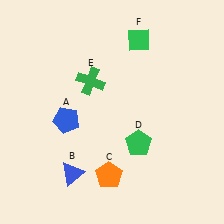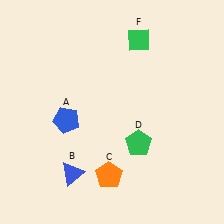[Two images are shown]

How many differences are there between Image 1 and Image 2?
There is 1 difference between the two images.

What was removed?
The green cross (E) was removed in Image 2.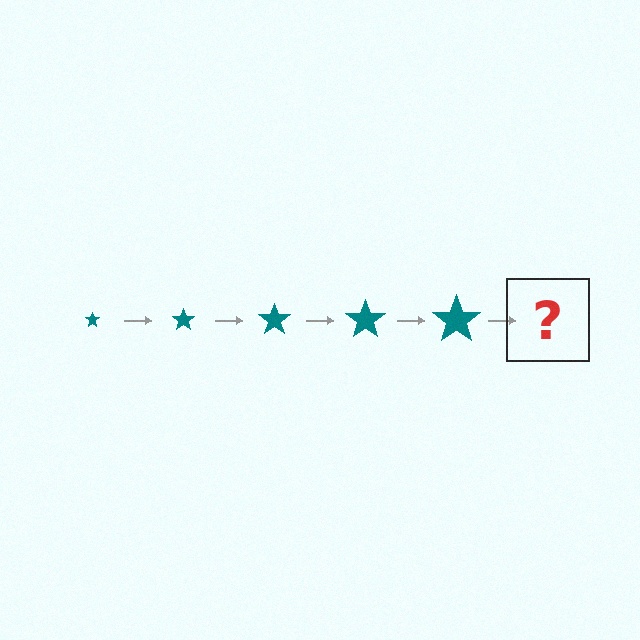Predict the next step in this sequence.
The next step is a teal star, larger than the previous one.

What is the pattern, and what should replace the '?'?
The pattern is that the star gets progressively larger each step. The '?' should be a teal star, larger than the previous one.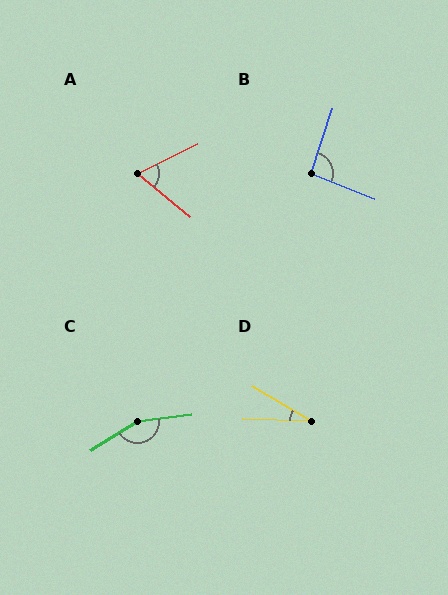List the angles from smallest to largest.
D (29°), A (65°), B (93°), C (155°).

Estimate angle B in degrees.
Approximately 93 degrees.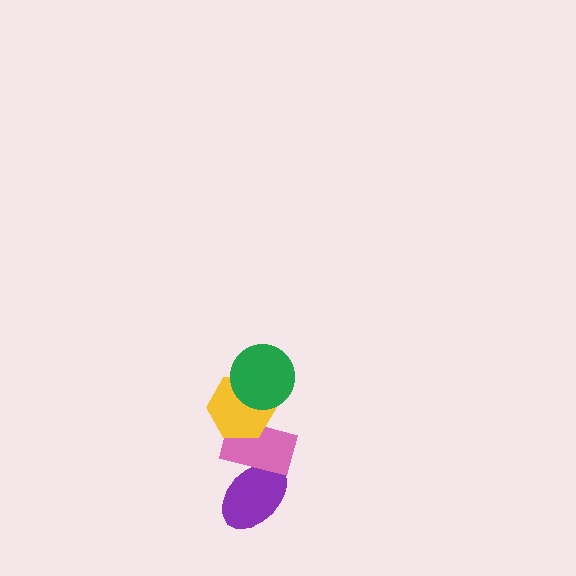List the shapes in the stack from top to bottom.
From top to bottom: the green circle, the yellow hexagon, the pink rectangle, the purple ellipse.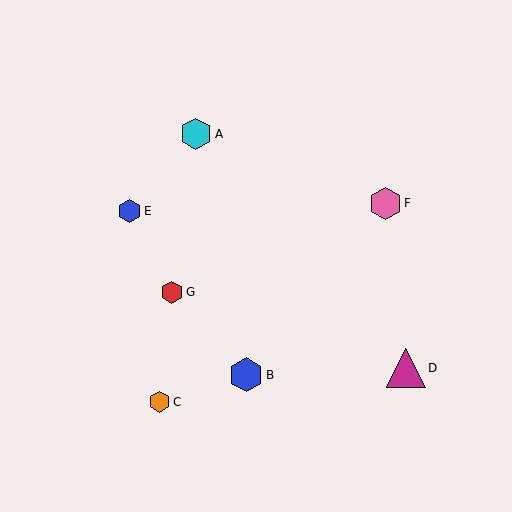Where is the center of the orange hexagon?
The center of the orange hexagon is at (159, 402).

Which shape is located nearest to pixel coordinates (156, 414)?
The orange hexagon (labeled C) at (159, 402) is nearest to that location.